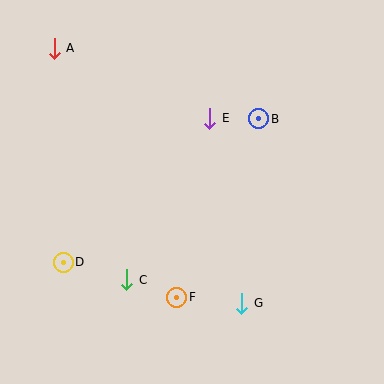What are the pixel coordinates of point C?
Point C is at (127, 280).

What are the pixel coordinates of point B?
Point B is at (259, 119).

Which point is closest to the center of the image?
Point E at (210, 118) is closest to the center.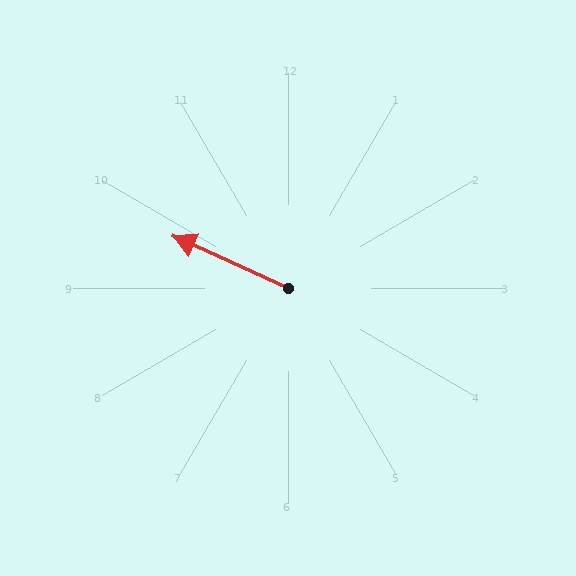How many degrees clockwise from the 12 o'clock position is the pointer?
Approximately 294 degrees.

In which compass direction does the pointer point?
Northwest.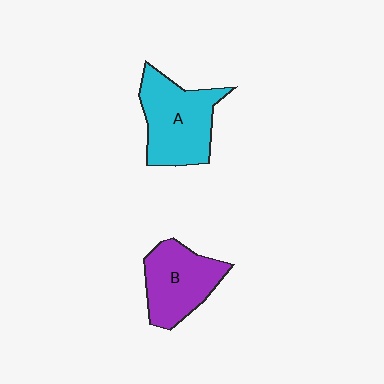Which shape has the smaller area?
Shape B (purple).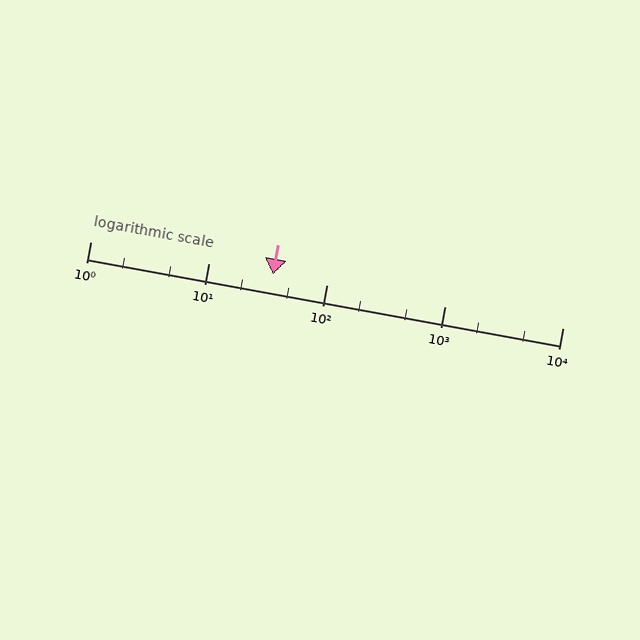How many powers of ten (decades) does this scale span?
The scale spans 4 decades, from 1 to 10000.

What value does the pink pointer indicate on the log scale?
The pointer indicates approximately 35.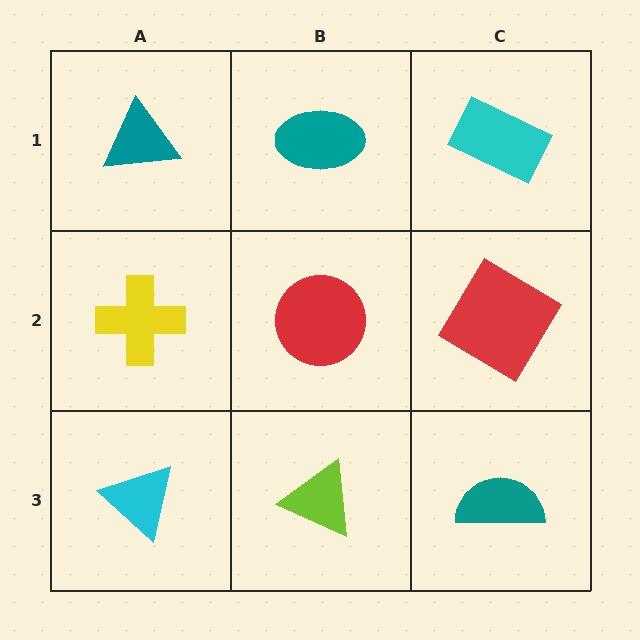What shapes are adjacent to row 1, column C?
A red diamond (row 2, column C), a teal ellipse (row 1, column B).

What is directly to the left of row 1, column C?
A teal ellipse.